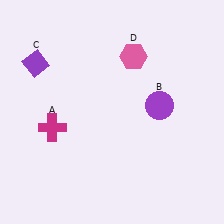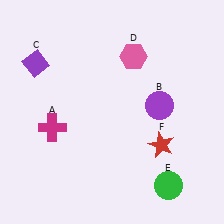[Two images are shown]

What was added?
A green circle (E), a red star (F) were added in Image 2.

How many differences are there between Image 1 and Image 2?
There are 2 differences between the two images.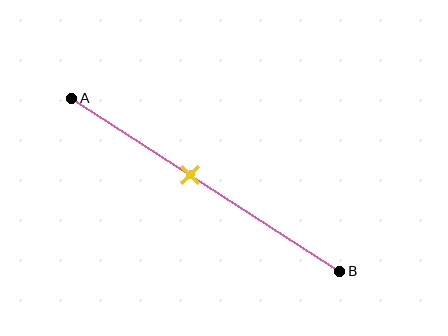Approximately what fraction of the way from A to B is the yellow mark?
The yellow mark is approximately 45% of the way from A to B.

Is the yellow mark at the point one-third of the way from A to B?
No, the mark is at about 45% from A, not at the 33% one-third point.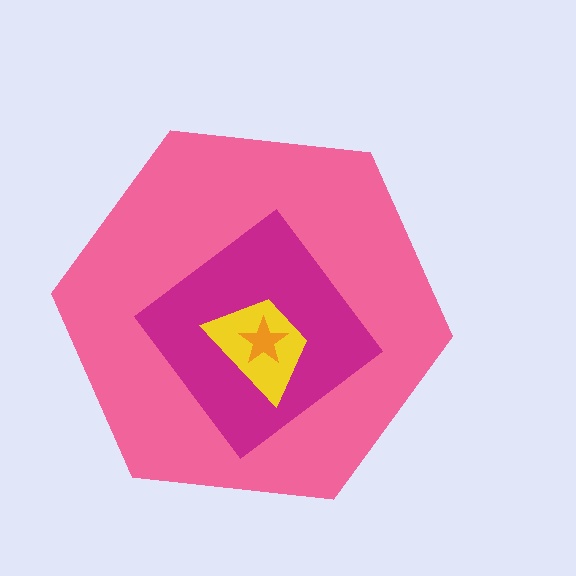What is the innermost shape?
The orange star.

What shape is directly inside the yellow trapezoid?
The orange star.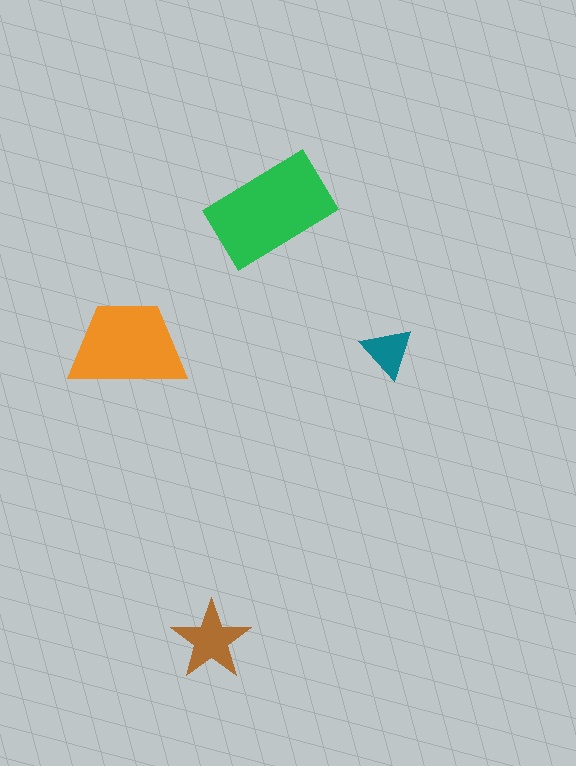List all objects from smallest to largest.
The teal triangle, the brown star, the orange trapezoid, the green rectangle.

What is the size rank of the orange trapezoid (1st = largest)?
2nd.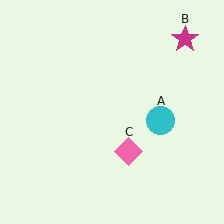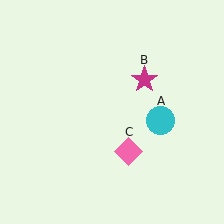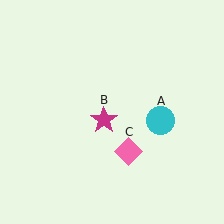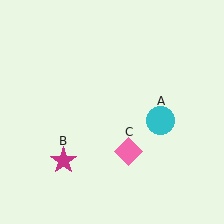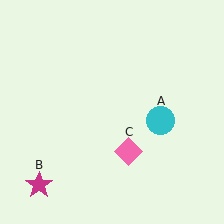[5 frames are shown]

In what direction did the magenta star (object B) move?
The magenta star (object B) moved down and to the left.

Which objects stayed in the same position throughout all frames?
Cyan circle (object A) and pink diamond (object C) remained stationary.